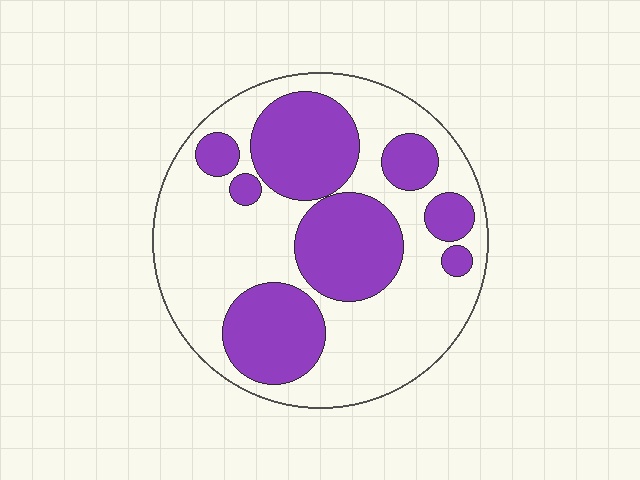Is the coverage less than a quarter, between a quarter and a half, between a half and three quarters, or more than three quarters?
Between a quarter and a half.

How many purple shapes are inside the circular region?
8.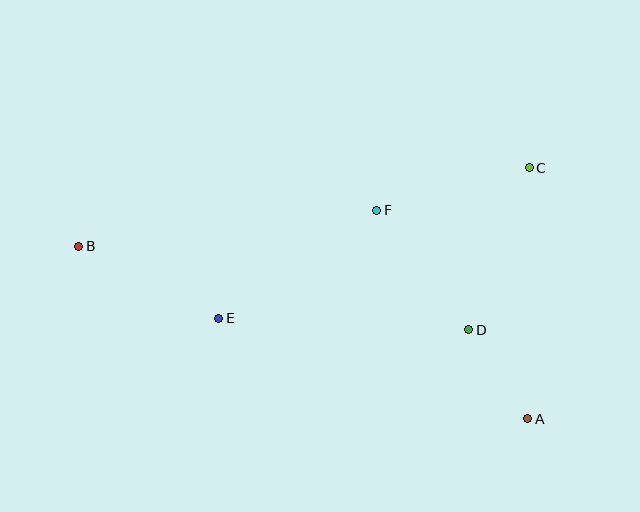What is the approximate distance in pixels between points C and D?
The distance between C and D is approximately 173 pixels.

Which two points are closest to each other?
Points A and D are closest to each other.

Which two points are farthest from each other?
Points A and B are farthest from each other.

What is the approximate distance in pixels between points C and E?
The distance between C and E is approximately 345 pixels.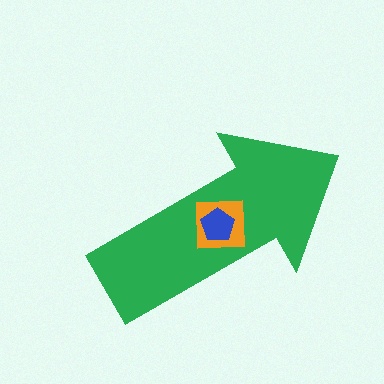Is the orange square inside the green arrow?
Yes.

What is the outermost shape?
The green arrow.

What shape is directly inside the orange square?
The blue pentagon.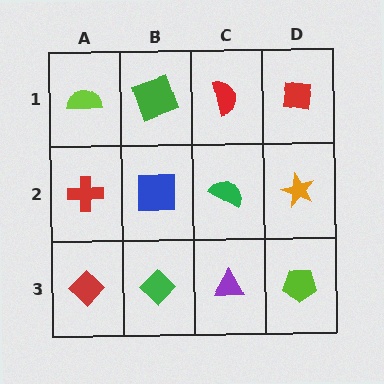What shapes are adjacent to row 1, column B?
A blue square (row 2, column B), a lime semicircle (row 1, column A), a red semicircle (row 1, column C).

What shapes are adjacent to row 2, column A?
A lime semicircle (row 1, column A), a red diamond (row 3, column A), a blue square (row 2, column B).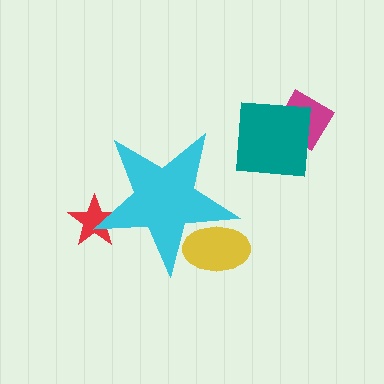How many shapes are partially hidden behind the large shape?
2 shapes are partially hidden.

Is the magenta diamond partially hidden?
No, the magenta diamond is fully visible.